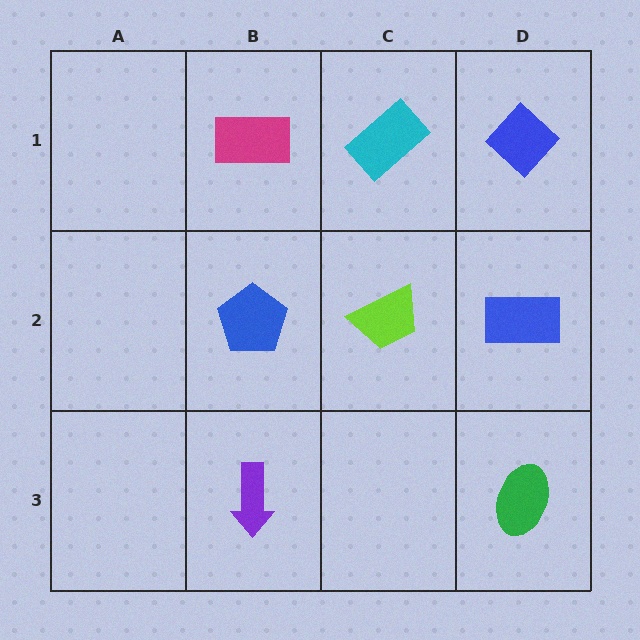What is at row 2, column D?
A blue rectangle.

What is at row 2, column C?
A lime trapezoid.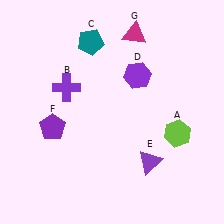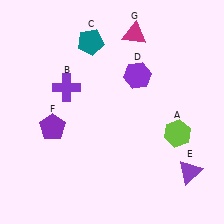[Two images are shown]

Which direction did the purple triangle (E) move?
The purple triangle (E) moved right.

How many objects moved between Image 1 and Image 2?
1 object moved between the two images.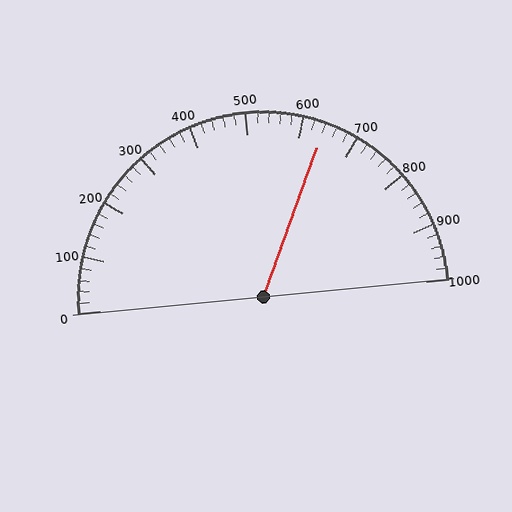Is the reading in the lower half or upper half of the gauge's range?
The reading is in the upper half of the range (0 to 1000).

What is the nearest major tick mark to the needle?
The nearest major tick mark is 600.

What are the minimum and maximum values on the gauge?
The gauge ranges from 0 to 1000.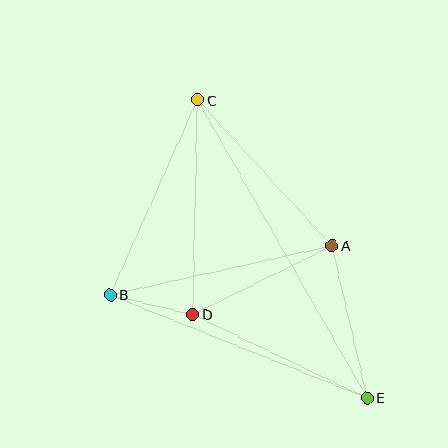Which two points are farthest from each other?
Points C and E are farthest from each other.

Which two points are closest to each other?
Points B and D are closest to each other.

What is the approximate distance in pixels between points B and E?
The distance between B and E is approximately 277 pixels.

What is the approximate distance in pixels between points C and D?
The distance between C and D is approximately 215 pixels.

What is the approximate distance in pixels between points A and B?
The distance between A and B is approximately 228 pixels.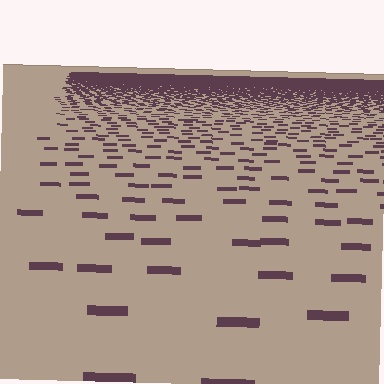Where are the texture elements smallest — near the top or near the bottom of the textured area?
Near the top.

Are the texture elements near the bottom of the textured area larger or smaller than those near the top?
Larger. Near the bottom, elements are closer to the viewer and appear at a bigger on-screen size.